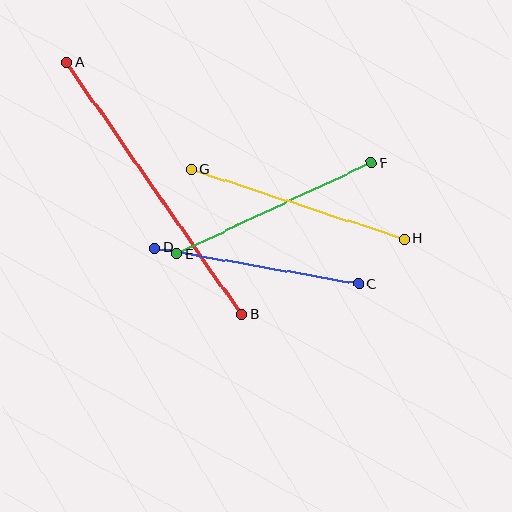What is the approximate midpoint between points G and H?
The midpoint is at approximately (297, 204) pixels.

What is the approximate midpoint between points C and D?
The midpoint is at approximately (257, 266) pixels.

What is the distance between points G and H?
The distance is approximately 225 pixels.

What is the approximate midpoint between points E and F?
The midpoint is at approximately (274, 208) pixels.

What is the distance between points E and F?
The distance is approximately 215 pixels.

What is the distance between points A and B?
The distance is approximately 307 pixels.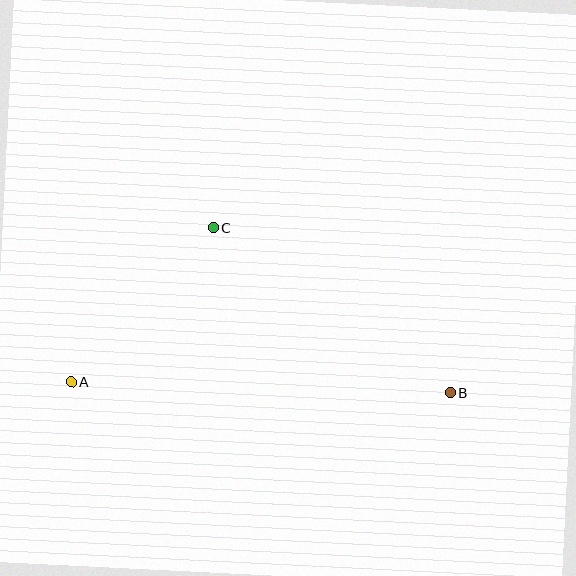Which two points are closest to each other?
Points A and C are closest to each other.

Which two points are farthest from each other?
Points A and B are farthest from each other.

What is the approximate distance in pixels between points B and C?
The distance between B and C is approximately 289 pixels.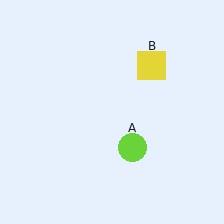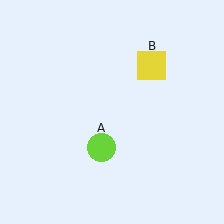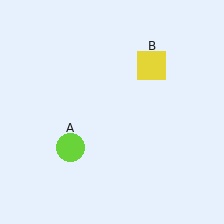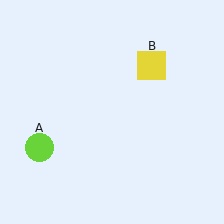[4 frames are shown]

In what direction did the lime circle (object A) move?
The lime circle (object A) moved left.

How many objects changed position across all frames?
1 object changed position: lime circle (object A).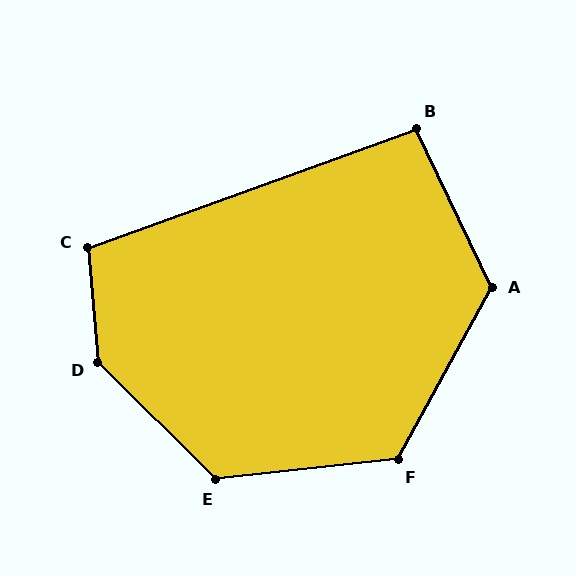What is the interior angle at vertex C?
Approximately 105 degrees (obtuse).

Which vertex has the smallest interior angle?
B, at approximately 96 degrees.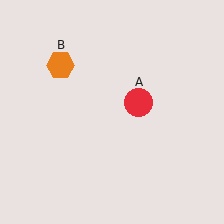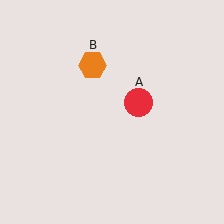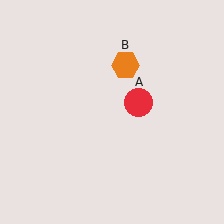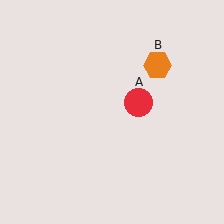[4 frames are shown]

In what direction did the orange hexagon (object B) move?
The orange hexagon (object B) moved right.